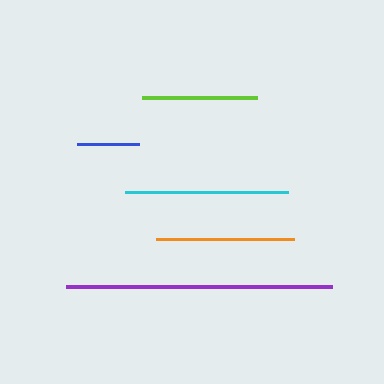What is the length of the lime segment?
The lime segment is approximately 115 pixels long.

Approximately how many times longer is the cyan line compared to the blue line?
The cyan line is approximately 2.7 times the length of the blue line.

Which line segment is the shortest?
The blue line is the shortest at approximately 61 pixels.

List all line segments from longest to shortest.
From longest to shortest: purple, cyan, orange, lime, blue.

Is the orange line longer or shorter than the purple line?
The purple line is longer than the orange line.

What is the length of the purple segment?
The purple segment is approximately 266 pixels long.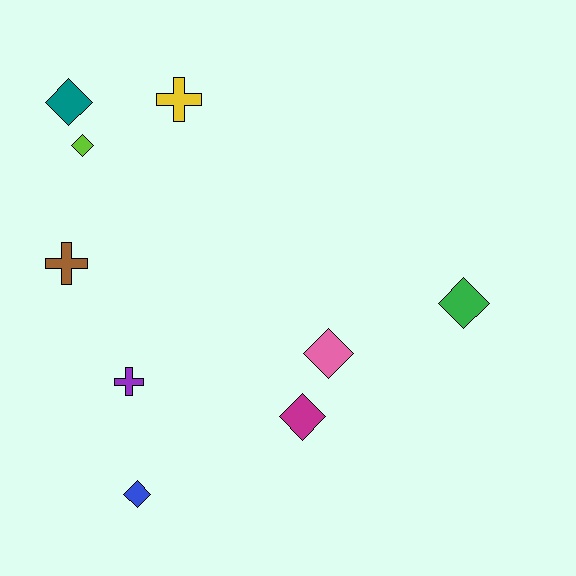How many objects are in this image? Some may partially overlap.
There are 9 objects.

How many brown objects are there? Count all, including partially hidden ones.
There is 1 brown object.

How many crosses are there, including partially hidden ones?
There are 3 crosses.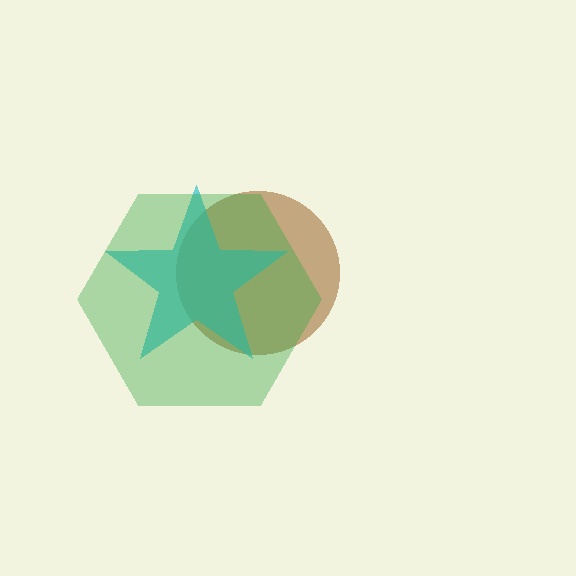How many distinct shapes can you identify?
There are 3 distinct shapes: a brown circle, a cyan star, a green hexagon.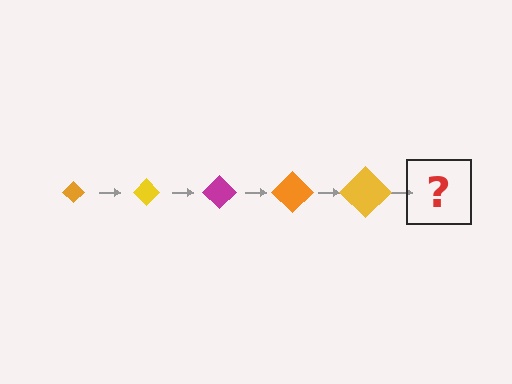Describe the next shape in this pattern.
It should be a magenta diamond, larger than the previous one.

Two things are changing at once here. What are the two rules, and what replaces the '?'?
The two rules are that the diamond grows larger each step and the color cycles through orange, yellow, and magenta. The '?' should be a magenta diamond, larger than the previous one.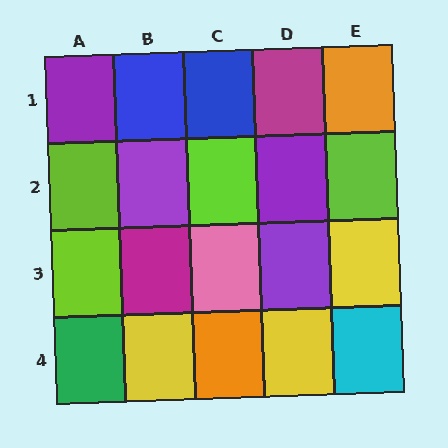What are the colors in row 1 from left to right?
Purple, blue, blue, magenta, orange.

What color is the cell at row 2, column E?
Lime.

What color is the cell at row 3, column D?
Purple.